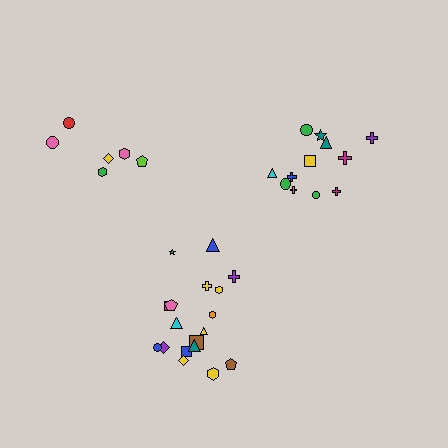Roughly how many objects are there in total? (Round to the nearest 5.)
Roughly 35 objects in total.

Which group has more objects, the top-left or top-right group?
The top-right group.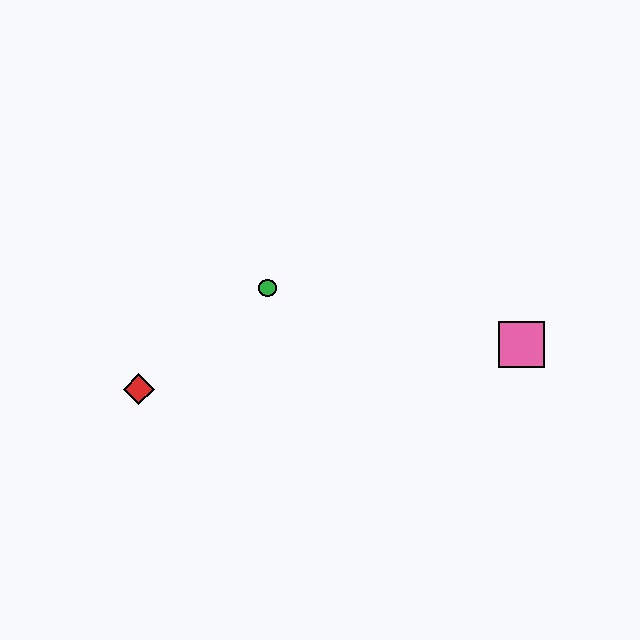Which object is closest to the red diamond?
The green circle is closest to the red diamond.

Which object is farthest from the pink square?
The red diamond is farthest from the pink square.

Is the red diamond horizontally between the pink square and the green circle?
No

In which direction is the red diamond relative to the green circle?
The red diamond is to the left of the green circle.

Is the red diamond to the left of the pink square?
Yes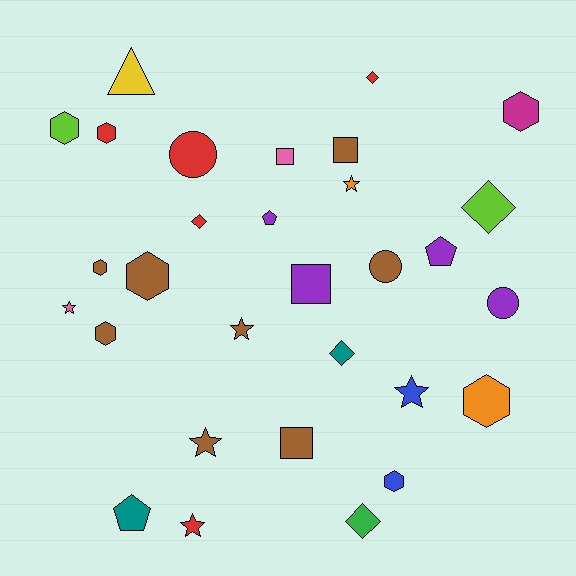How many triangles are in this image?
There is 1 triangle.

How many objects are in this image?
There are 30 objects.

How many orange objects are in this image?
There are 2 orange objects.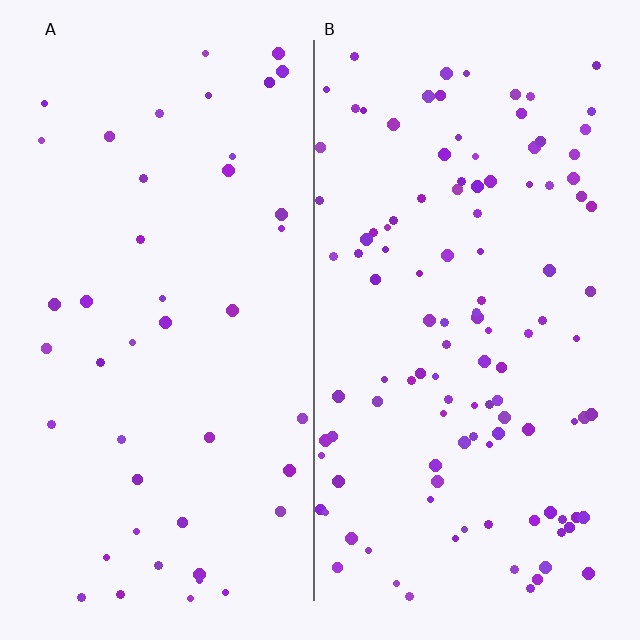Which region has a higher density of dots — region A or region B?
B (the right).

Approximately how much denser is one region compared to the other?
Approximately 2.6× — region B over region A.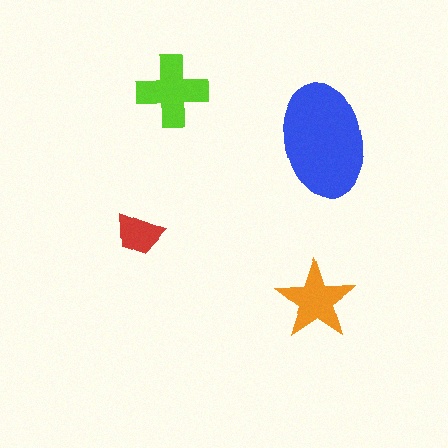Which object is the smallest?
The red trapezoid.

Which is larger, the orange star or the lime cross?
The lime cross.